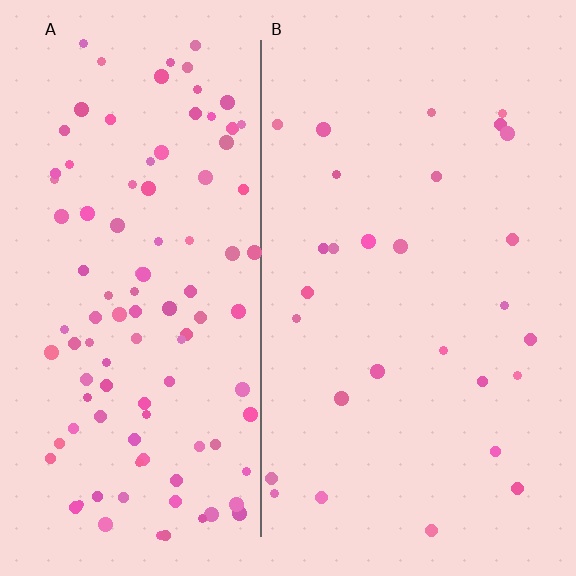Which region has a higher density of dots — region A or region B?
A (the left).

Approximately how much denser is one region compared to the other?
Approximately 3.8× — region A over region B.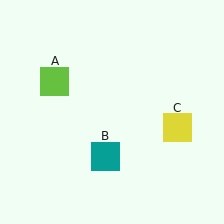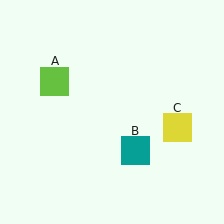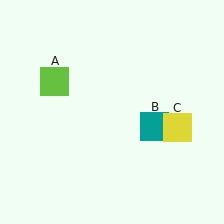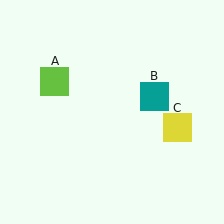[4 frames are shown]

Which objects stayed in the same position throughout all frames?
Lime square (object A) and yellow square (object C) remained stationary.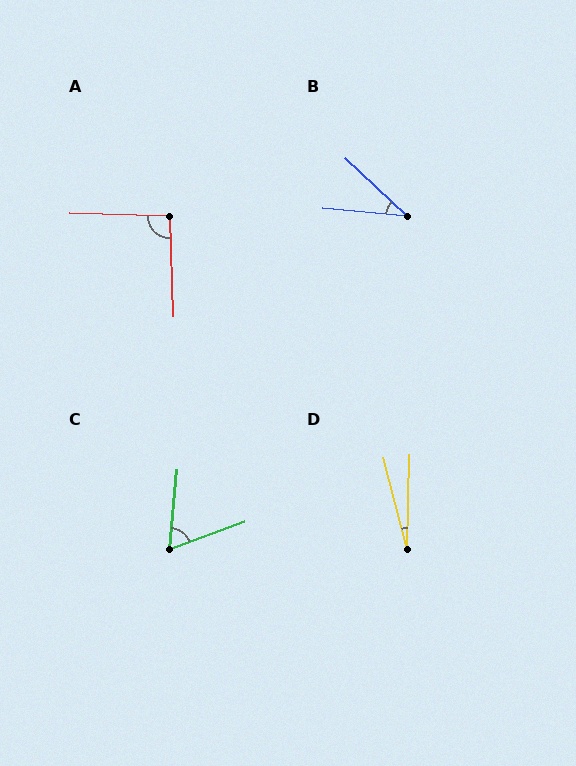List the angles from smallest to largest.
D (15°), B (38°), C (64°), A (94°).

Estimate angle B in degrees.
Approximately 38 degrees.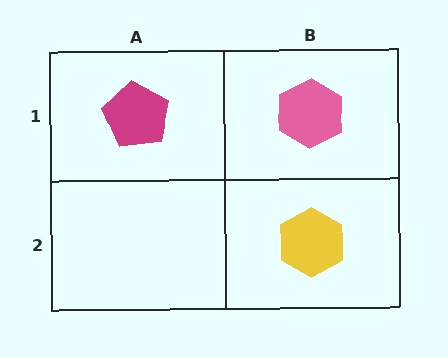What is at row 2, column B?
A yellow hexagon.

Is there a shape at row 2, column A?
No, that cell is empty.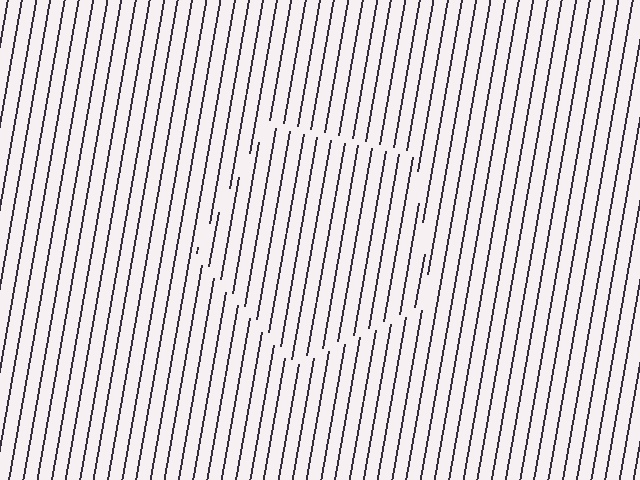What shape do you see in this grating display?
An illusory pentagon. The interior of the shape contains the same grating, shifted by half a period — the contour is defined by the phase discontinuity where line-ends from the inner and outer gratings abut.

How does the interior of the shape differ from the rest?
The interior of the shape contains the same grating, shifted by half a period — the contour is defined by the phase discontinuity where line-ends from the inner and outer gratings abut.